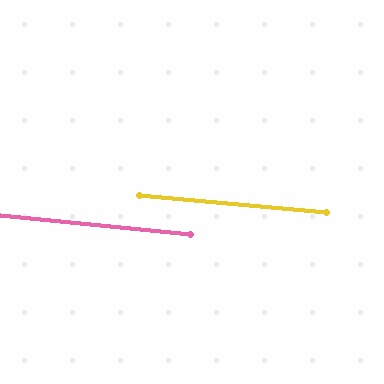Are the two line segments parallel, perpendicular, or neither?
Parallel — their directions differ by only 0.6°.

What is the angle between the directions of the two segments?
Approximately 1 degree.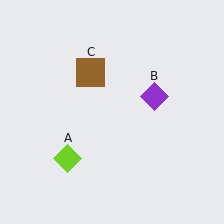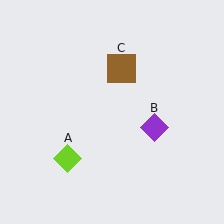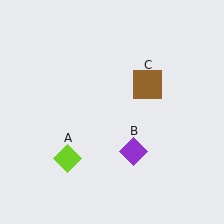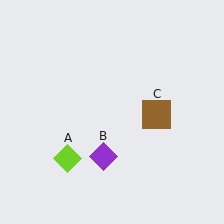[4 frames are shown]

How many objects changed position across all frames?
2 objects changed position: purple diamond (object B), brown square (object C).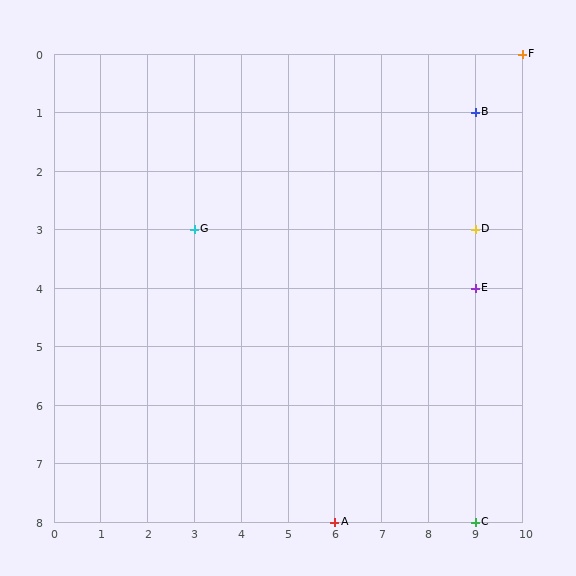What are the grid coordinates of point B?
Point B is at grid coordinates (9, 1).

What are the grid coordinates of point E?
Point E is at grid coordinates (9, 4).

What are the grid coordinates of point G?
Point G is at grid coordinates (3, 3).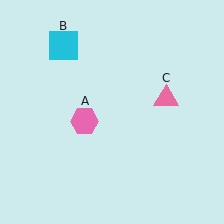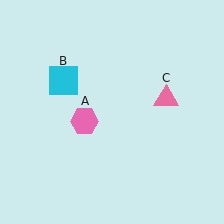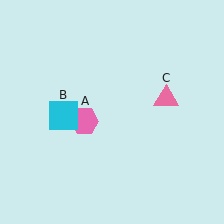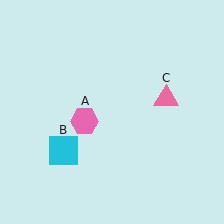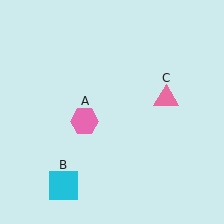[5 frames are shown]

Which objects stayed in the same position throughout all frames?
Pink hexagon (object A) and pink triangle (object C) remained stationary.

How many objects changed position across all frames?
1 object changed position: cyan square (object B).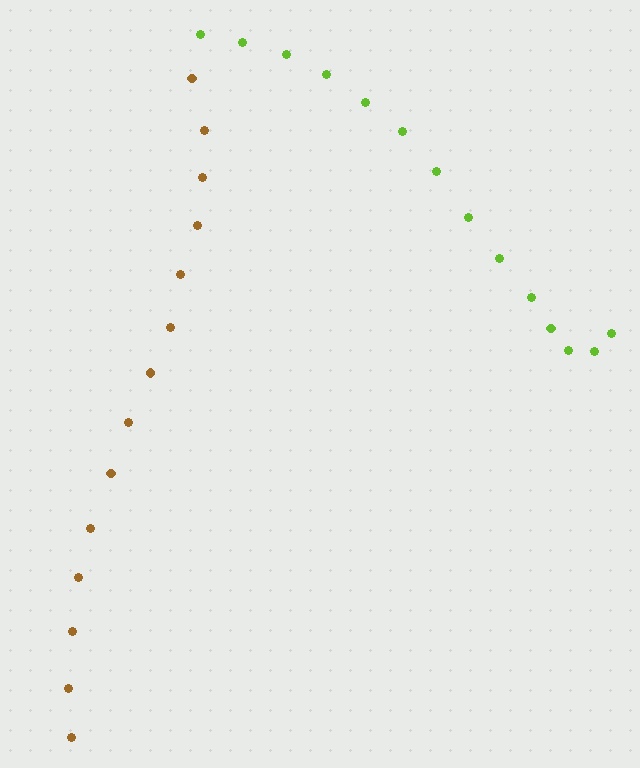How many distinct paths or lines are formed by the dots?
There are 2 distinct paths.